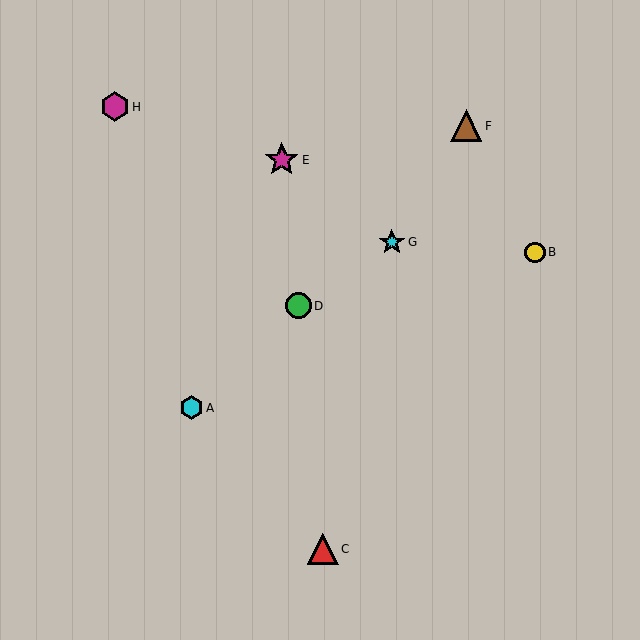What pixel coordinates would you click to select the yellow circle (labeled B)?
Click at (535, 252) to select the yellow circle B.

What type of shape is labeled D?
Shape D is a green circle.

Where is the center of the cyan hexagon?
The center of the cyan hexagon is at (192, 408).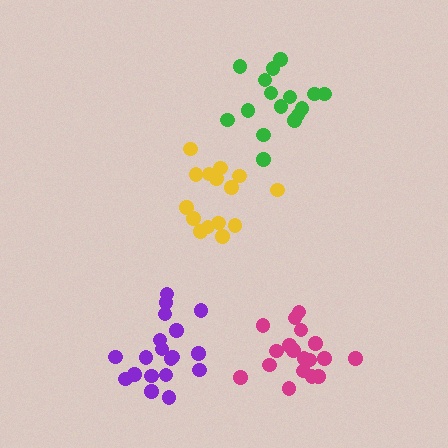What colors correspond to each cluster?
The clusters are colored: purple, green, yellow, magenta.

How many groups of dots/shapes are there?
There are 4 groups.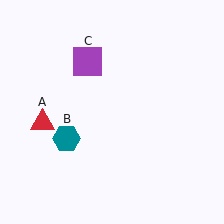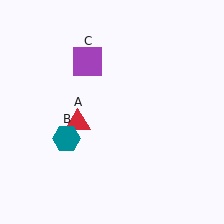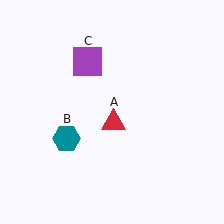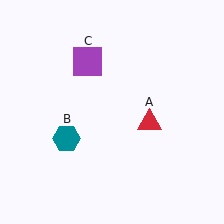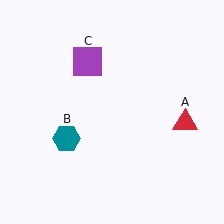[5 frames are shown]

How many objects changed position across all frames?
1 object changed position: red triangle (object A).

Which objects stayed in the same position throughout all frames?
Teal hexagon (object B) and purple square (object C) remained stationary.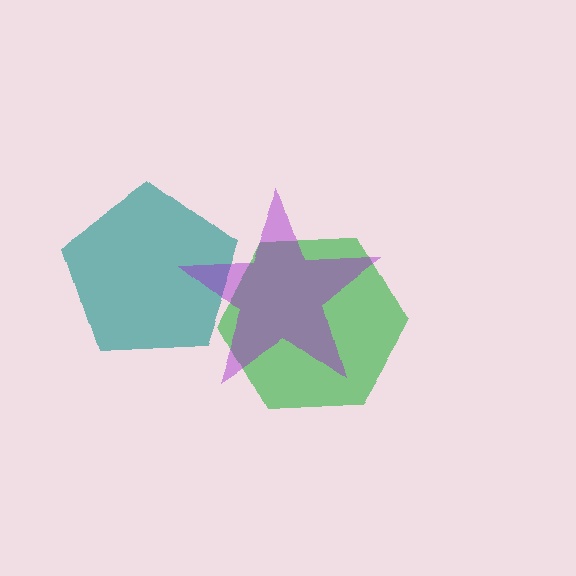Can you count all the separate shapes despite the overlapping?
Yes, there are 3 separate shapes.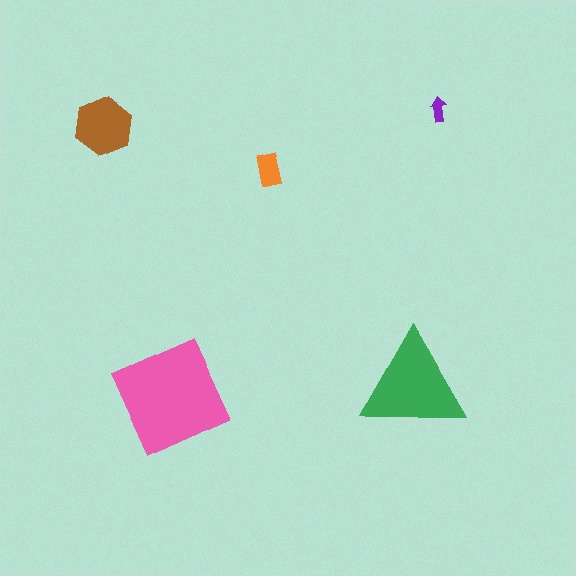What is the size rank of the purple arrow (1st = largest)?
5th.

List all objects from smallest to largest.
The purple arrow, the orange rectangle, the brown hexagon, the green triangle, the pink diamond.